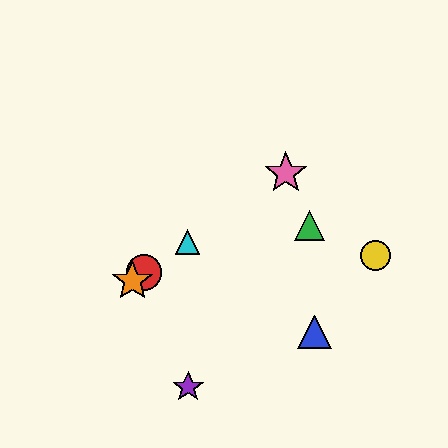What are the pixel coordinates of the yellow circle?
The yellow circle is at (375, 256).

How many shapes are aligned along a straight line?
4 shapes (the red circle, the orange star, the cyan triangle, the pink star) are aligned along a straight line.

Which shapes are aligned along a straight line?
The red circle, the orange star, the cyan triangle, the pink star are aligned along a straight line.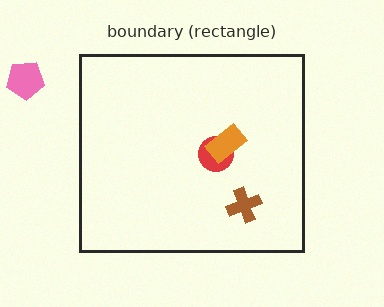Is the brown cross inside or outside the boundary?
Inside.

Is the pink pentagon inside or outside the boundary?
Outside.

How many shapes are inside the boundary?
3 inside, 1 outside.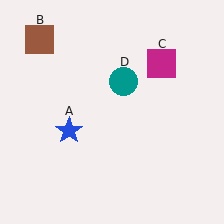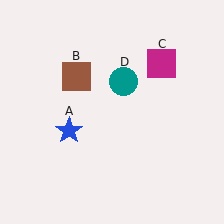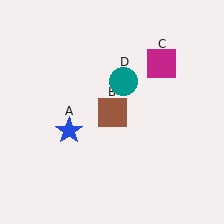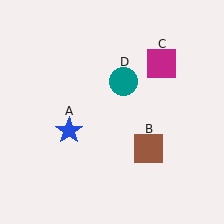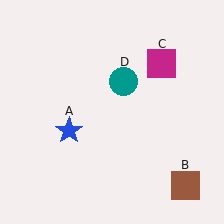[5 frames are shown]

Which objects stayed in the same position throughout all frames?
Blue star (object A) and magenta square (object C) and teal circle (object D) remained stationary.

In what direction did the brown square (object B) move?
The brown square (object B) moved down and to the right.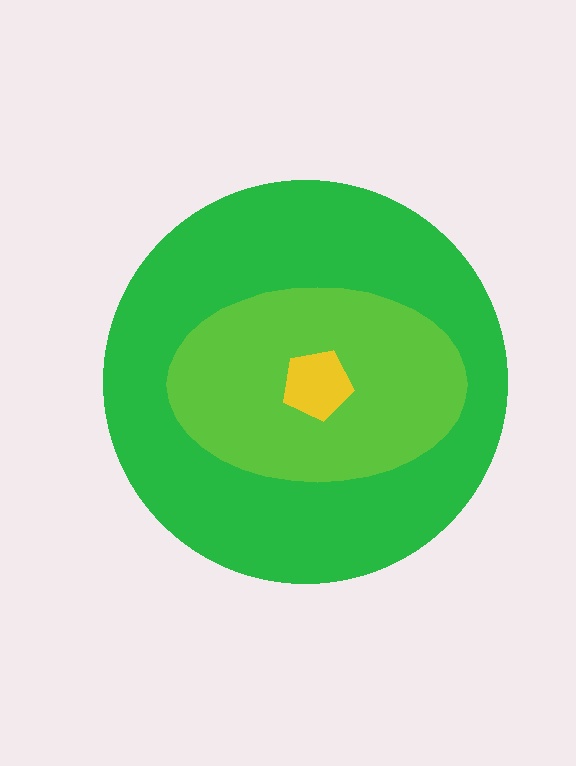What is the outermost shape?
The green circle.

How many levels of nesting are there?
3.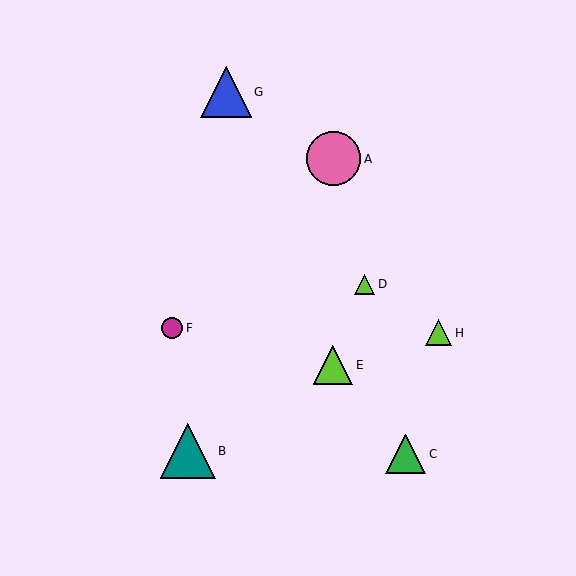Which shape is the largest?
The teal triangle (labeled B) is the largest.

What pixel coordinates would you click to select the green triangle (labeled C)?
Click at (406, 454) to select the green triangle C.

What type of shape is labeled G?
Shape G is a blue triangle.